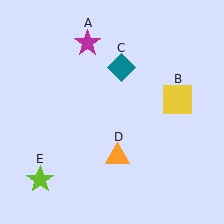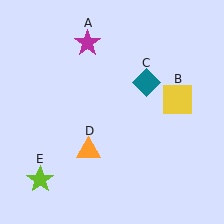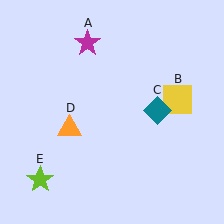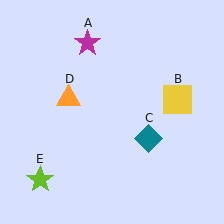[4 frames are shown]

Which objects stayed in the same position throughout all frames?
Magenta star (object A) and yellow square (object B) and lime star (object E) remained stationary.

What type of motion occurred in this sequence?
The teal diamond (object C), orange triangle (object D) rotated clockwise around the center of the scene.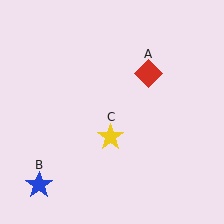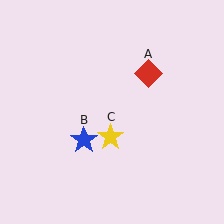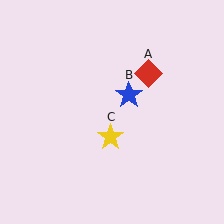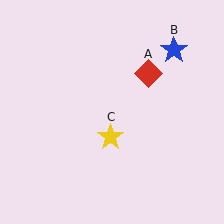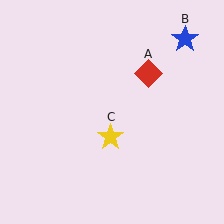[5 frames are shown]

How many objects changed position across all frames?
1 object changed position: blue star (object B).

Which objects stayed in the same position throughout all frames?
Red diamond (object A) and yellow star (object C) remained stationary.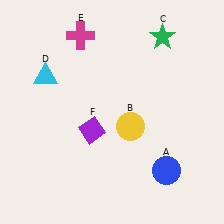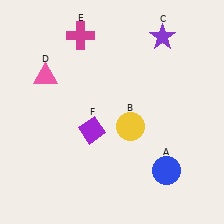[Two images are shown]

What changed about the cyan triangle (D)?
In Image 1, D is cyan. In Image 2, it changed to pink.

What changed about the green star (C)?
In Image 1, C is green. In Image 2, it changed to purple.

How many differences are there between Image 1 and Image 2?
There are 2 differences between the two images.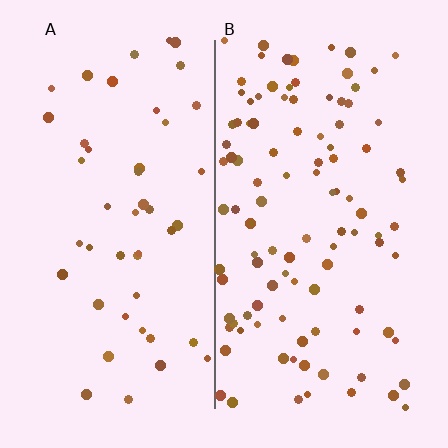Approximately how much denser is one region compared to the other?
Approximately 2.3× — region B over region A.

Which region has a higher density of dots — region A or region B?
B (the right).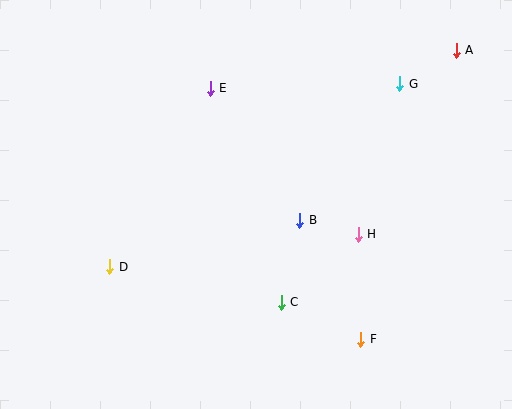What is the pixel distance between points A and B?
The distance between A and B is 231 pixels.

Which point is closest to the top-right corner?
Point A is closest to the top-right corner.